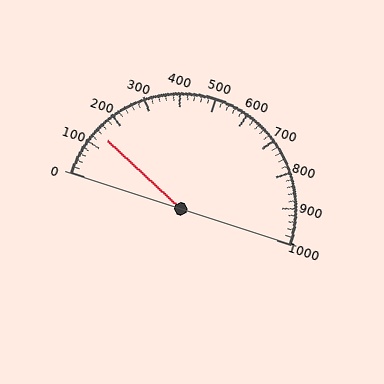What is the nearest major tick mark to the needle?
The nearest major tick mark is 100.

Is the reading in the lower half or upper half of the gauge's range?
The reading is in the lower half of the range (0 to 1000).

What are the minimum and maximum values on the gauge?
The gauge ranges from 0 to 1000.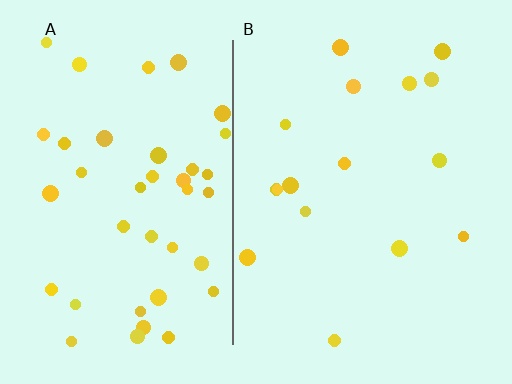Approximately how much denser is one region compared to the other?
Approximately 2.5× — region A over region B.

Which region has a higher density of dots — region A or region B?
A (the left).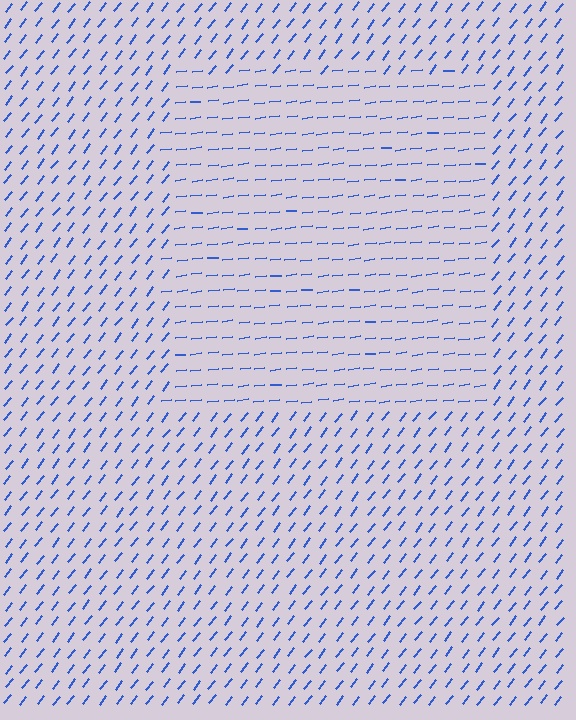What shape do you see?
I see a rectangle.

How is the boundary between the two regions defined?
The boundary is defined purely by a change in line orientation (approximately 45 degrees difference). All lines are the same color and thickness.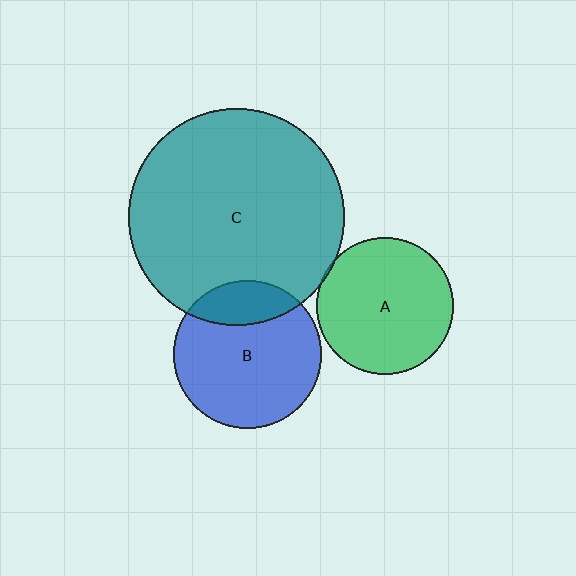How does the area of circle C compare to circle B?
Approximately 2.1 times.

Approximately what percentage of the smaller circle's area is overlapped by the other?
Approximately 20%.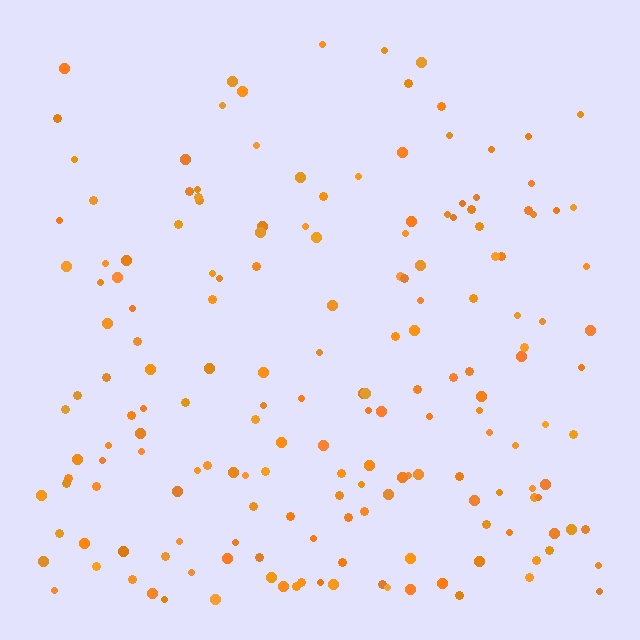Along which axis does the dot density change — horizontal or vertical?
Vertical.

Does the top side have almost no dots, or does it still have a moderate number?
Still a moderate number, just noticeably fewer than the bottom.